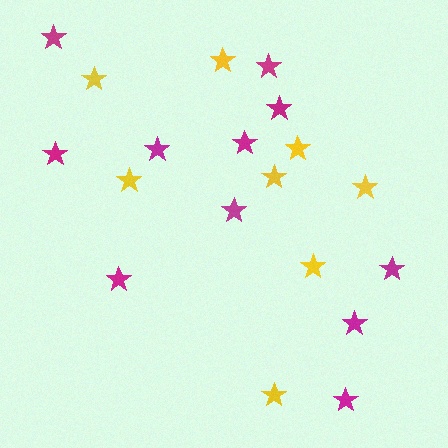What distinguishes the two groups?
There are 2 groups: one group of yellow stars (8) and one group of magenta stars (11).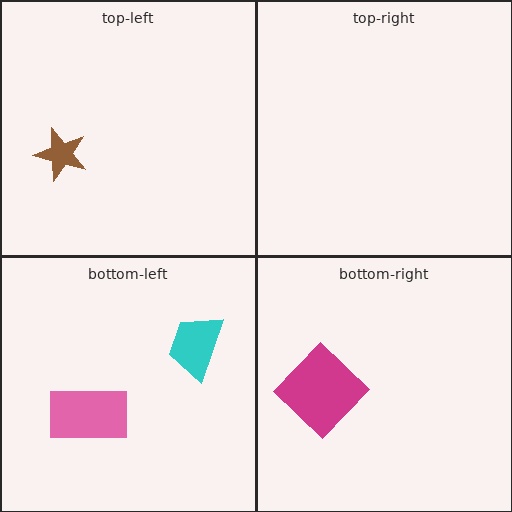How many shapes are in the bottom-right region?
1.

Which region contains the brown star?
The top-left region.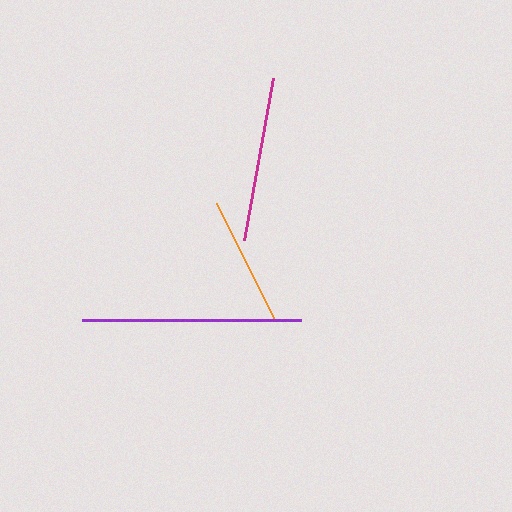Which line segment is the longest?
The purple line is the longest at approximately 219 pixels.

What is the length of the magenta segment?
The magenta segment is approximately 164 pixels long.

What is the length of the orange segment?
The orange segment is approximately 130 pixels long.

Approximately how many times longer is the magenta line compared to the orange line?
The magenta line is approximately 1.3 times the length of the orange line.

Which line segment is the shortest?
The orange line is the shortest at approximately 130 pixels.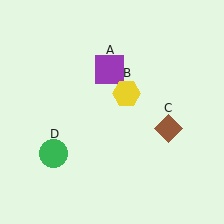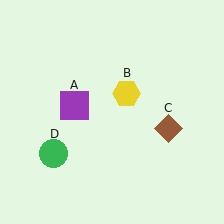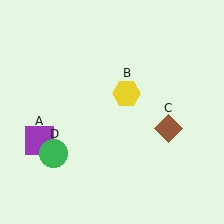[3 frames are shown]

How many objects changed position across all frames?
1 object changed position: purple square (object A).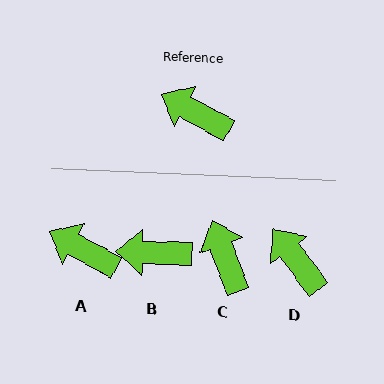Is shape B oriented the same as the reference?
No, it is off by about 26 degrees.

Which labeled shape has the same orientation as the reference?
A.